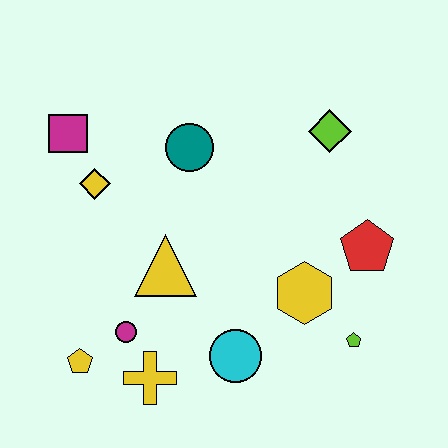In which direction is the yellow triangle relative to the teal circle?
The yellow triangle is below the teal circle.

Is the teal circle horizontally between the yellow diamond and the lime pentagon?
Yes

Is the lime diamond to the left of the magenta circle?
No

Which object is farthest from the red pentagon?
The magenta square is farthest from the red pentagon.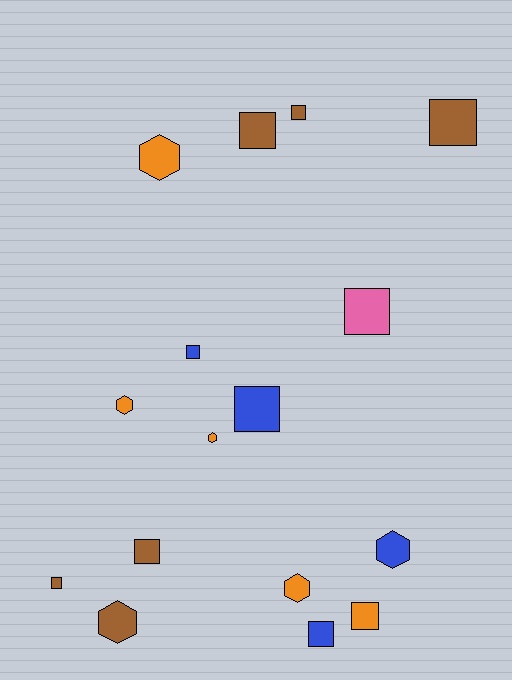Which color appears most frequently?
Brown, with 6 objects.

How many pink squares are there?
There is 1 pink square.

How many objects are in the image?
There are 16 objects.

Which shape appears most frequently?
Square, with 10 objects.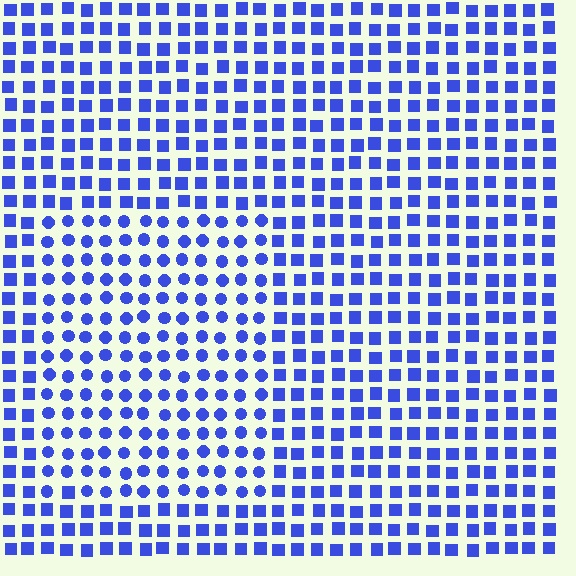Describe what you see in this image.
The image is filled with small blue elements arranged in a uniform grid. A rectangle-shaped region contains circles, while the surrounding area contains squares. The boundary is defined purely by the change in element shape.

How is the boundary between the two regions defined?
The boundary is defined by a change in element shape: circles inside vs. squares outside. All elements share the same color and spacing.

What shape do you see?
I see a rectangle.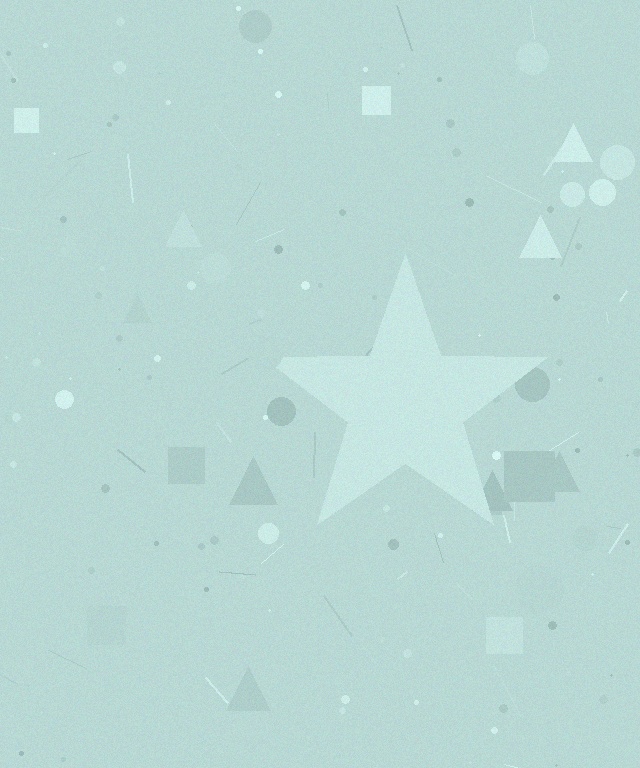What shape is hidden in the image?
A star is hidden in the image.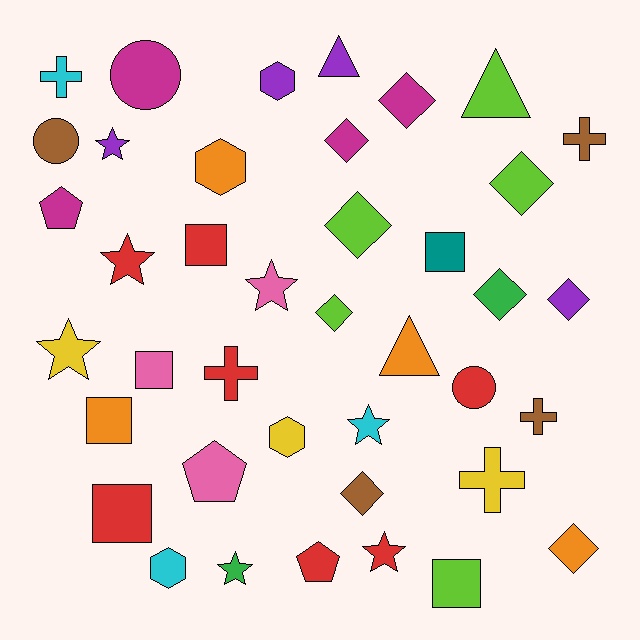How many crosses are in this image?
There are 5 crosses.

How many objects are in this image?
There are 40 objects.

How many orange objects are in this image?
There are 4 orange objects.